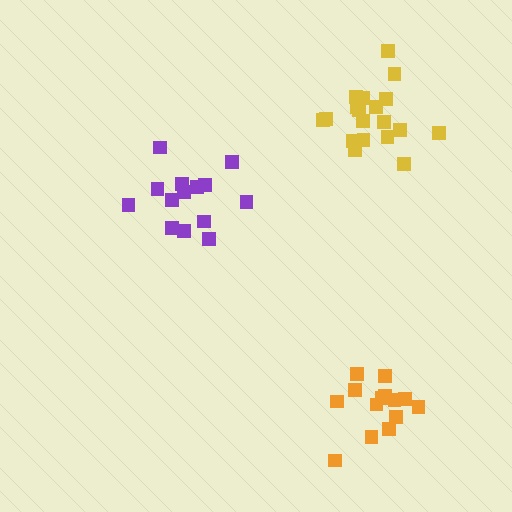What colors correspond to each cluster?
The clusters are colored: purple, yellow, orange.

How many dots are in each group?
Group 1: 14 dots, Group 2: 19 dots, Group 3: 14 dots (47 total).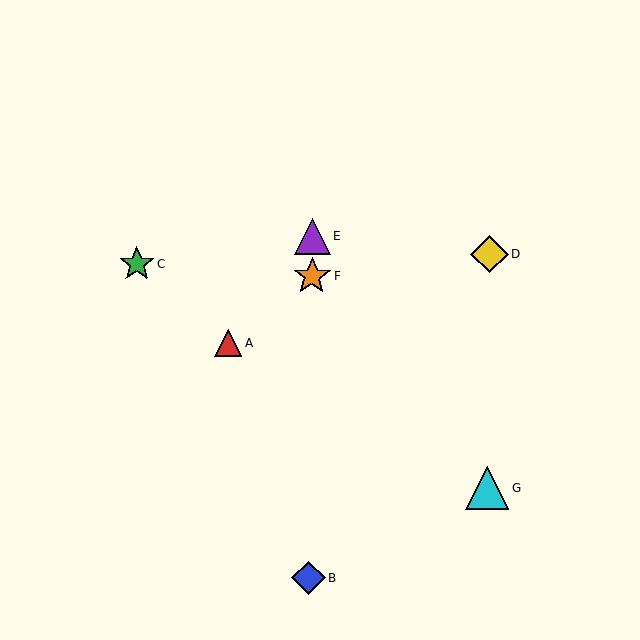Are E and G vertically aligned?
No, E is at x≈313 and G is at x≈487.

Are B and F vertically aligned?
Yes, both are at x≈308.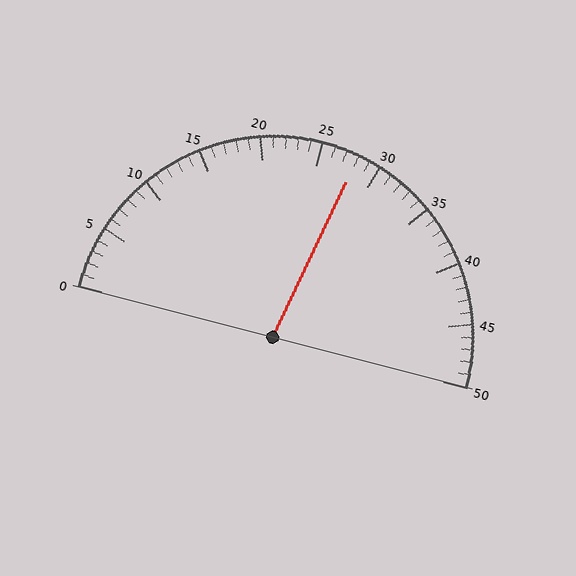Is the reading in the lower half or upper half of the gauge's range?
The reading is in the upper half of the range (0 to 50).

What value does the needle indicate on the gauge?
The needle indicates approximately 28.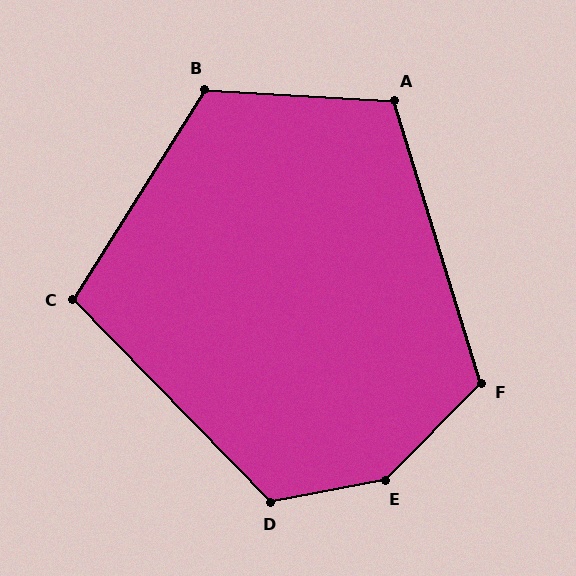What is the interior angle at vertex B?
Approximately 119 degrees (obtuse).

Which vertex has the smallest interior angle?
C, at approximately 104 degrees.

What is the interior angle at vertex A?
Approximately 110 degrees (obtuse).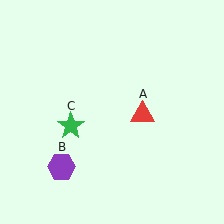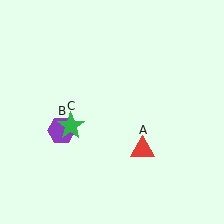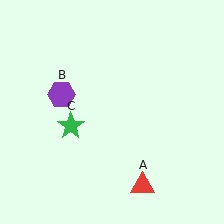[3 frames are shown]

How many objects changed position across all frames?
2 objects changed position: red triangle (object A), purple hexagon (object B).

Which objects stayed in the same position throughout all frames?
Green star (object C) remained stationary.